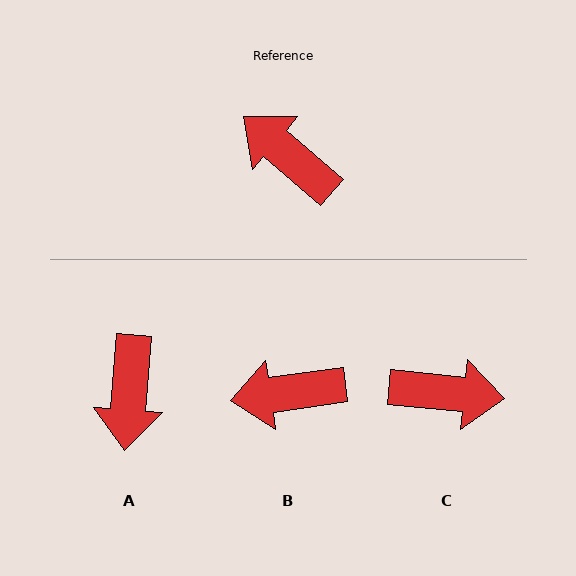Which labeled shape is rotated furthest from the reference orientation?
C, about 145 degrees away.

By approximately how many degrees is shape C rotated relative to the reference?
Approximately 145 degrees clockwise.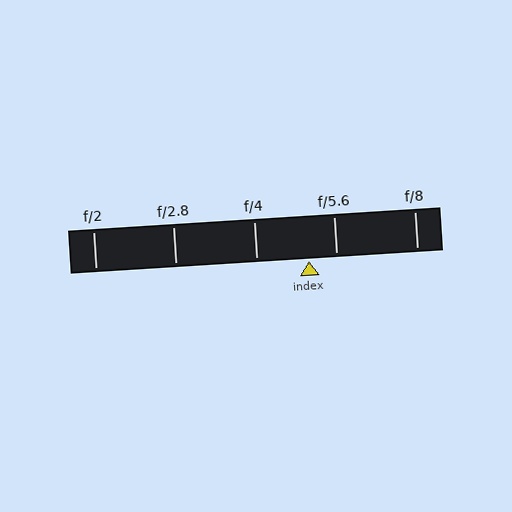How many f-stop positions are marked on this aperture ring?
There are 5 f-stop positions marked.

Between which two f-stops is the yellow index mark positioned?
The index mark is between f/4 and f/5.6.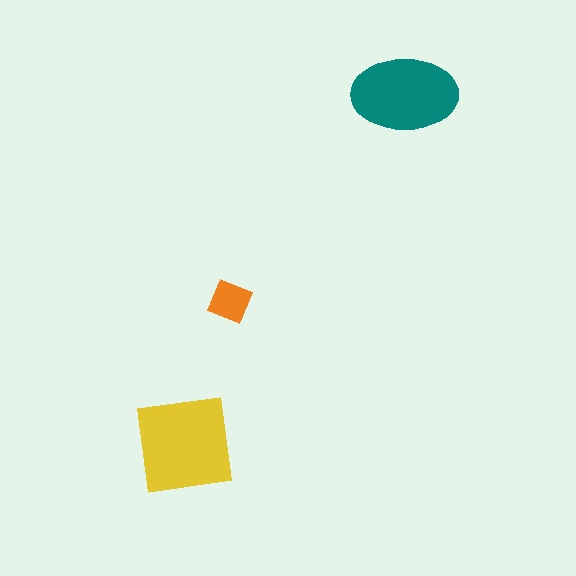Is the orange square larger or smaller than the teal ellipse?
Smaller.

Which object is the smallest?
The orange square.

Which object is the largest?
The yellow square.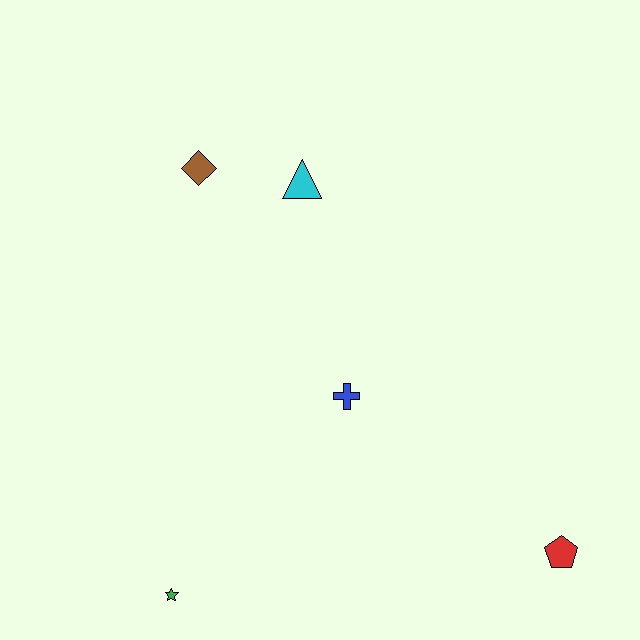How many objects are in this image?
There are 5 objects.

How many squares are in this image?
There are no squares.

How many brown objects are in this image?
There is 1 brown object.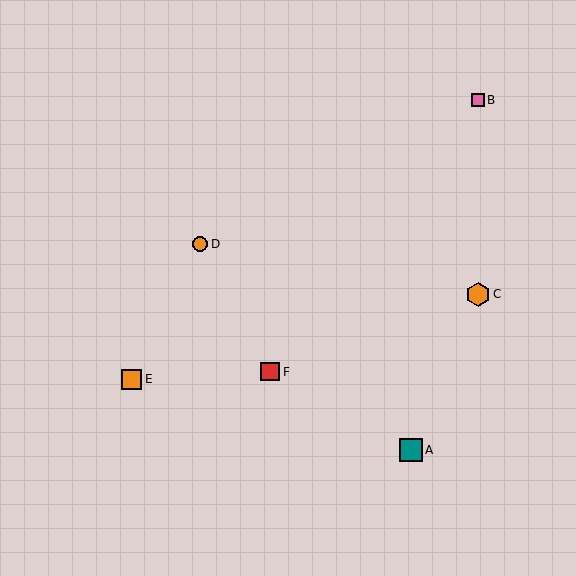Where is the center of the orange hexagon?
The center of the orange hexagon is at (478, 294).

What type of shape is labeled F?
Shape F is a red square.